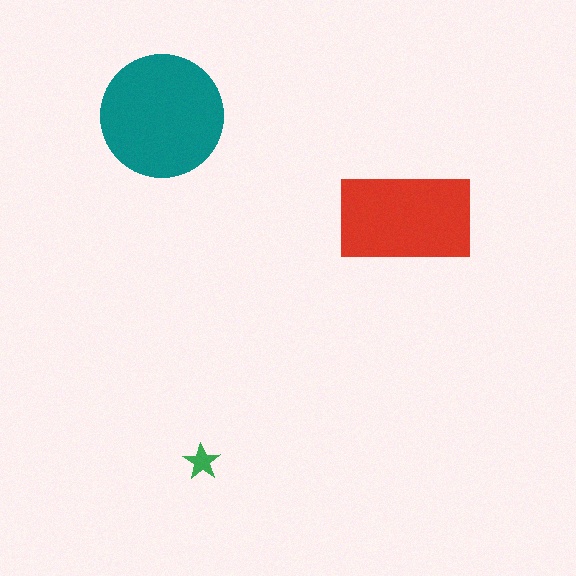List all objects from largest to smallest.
The teal circle, the red rectangle, the green star.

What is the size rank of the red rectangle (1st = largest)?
2nd.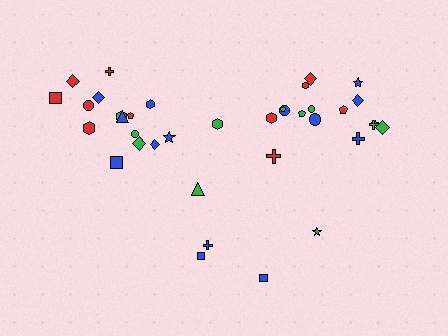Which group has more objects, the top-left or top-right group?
The top-right group.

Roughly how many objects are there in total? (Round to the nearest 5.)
Roughly 35 objects in total.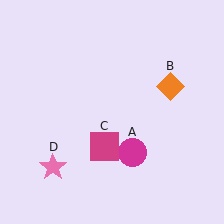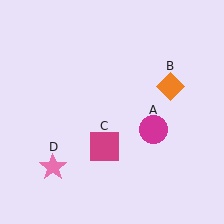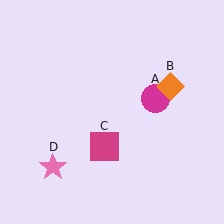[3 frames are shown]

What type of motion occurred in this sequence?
The magenta circle (object A) rotated counterclockwise around the center of the scene.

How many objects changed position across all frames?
1 object changed position: magenta circle (object A).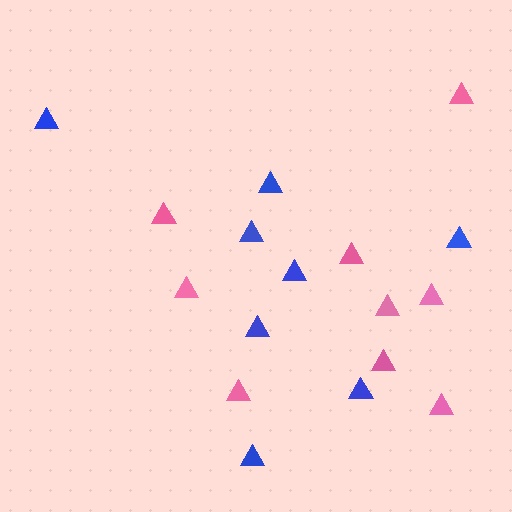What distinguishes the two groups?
There are 2 groups: one group of pink triangles (9) and one group of blue triangles (8).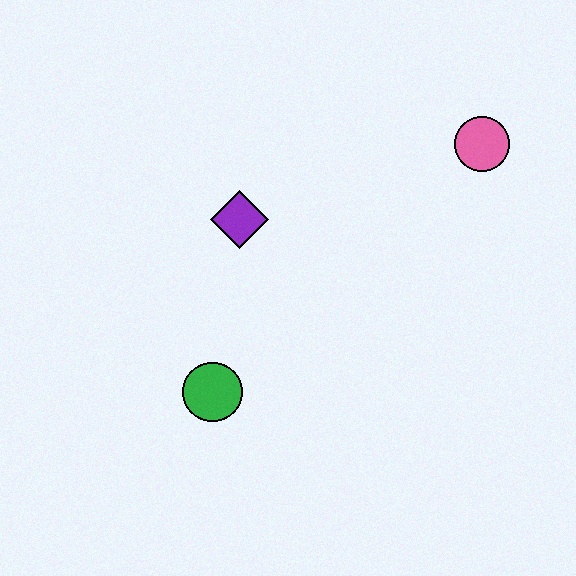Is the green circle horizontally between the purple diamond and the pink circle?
No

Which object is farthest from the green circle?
The pink circle is farthest from the green circle.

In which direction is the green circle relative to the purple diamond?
The green circle is below the purple diamond.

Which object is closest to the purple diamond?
The green circle is closest to the purple diamond.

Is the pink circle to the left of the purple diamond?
No